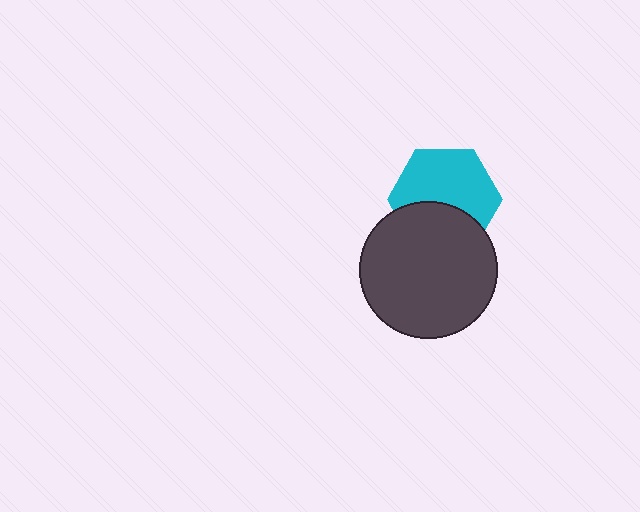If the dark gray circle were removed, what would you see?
You would see the complete cyan hexagon.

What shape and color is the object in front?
The object in front is a dark gray circle.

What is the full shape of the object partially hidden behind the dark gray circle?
The partially hidden object is a cyan hexagon.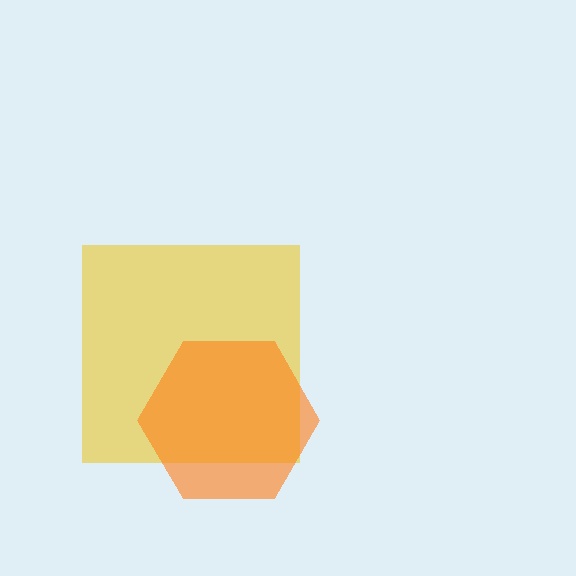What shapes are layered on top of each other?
The layered shapes are: a yellow square, an orange hexagon.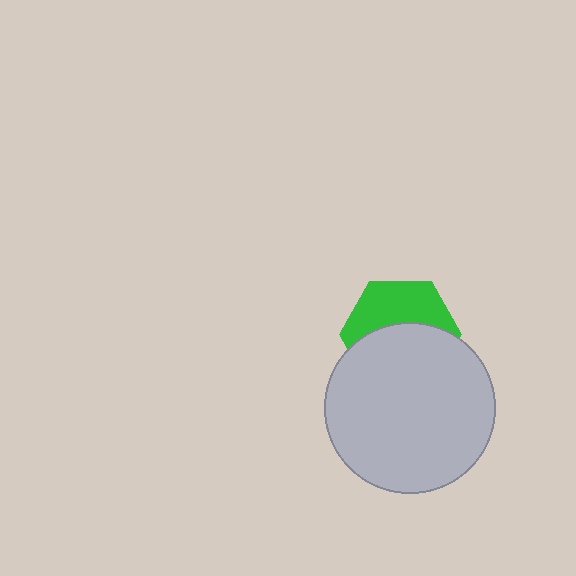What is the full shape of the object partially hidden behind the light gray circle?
The partially hidden object is a green hexagon.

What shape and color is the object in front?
The object in front is a light gray circle.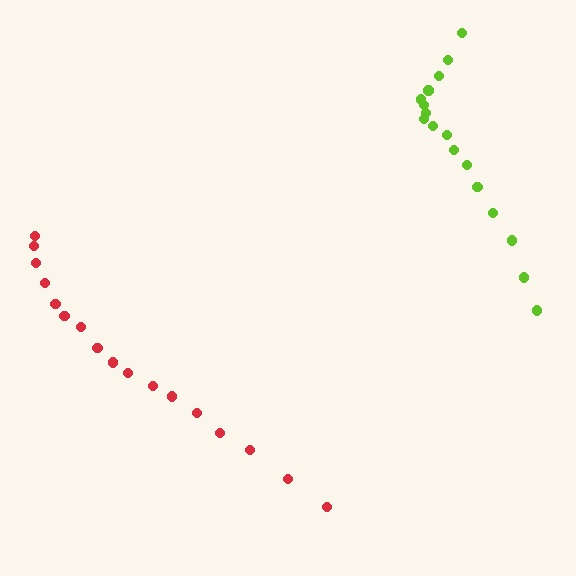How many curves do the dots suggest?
There are 2 distinct paths.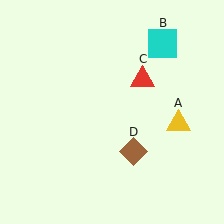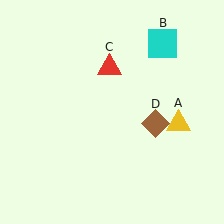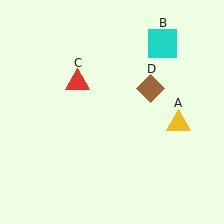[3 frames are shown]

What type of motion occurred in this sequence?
The red triangle (object C), brown diamond (object D) rotated counterclockwise around the center of the scene.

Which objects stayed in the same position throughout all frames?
Yellow triangle (object A) and cyan square (object B) remained stationary.